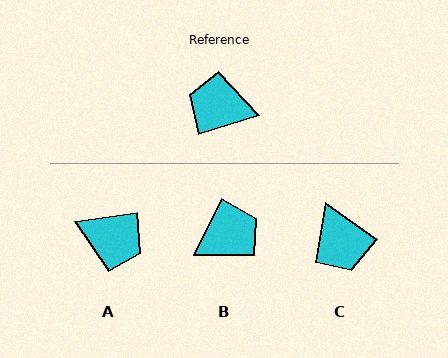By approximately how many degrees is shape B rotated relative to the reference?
Approximately 132 degrees clockwise.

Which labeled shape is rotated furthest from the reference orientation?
A, about 171 degrees away.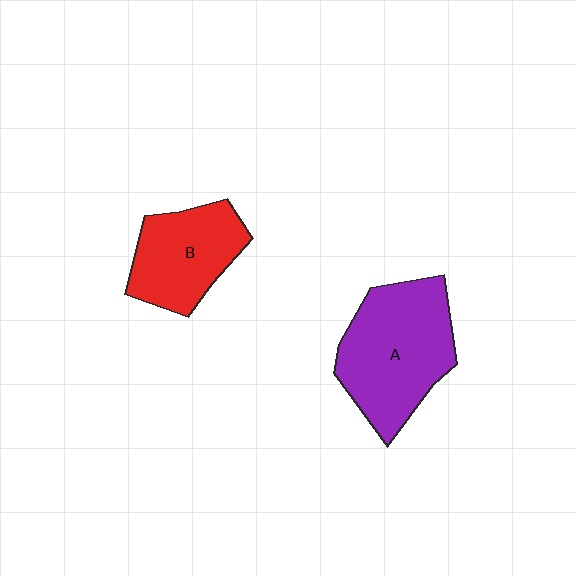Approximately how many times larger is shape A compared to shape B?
Approximately 1.4 times.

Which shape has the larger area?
Shape A (purple).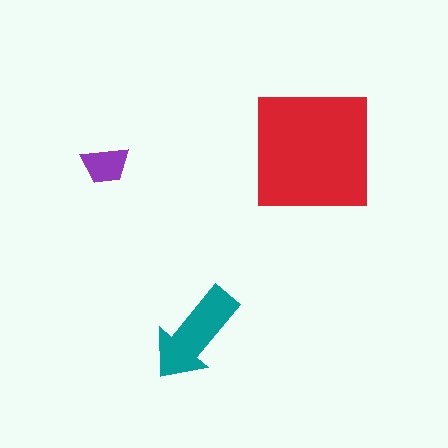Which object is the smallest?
The purple trapezoid.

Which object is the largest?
The red square.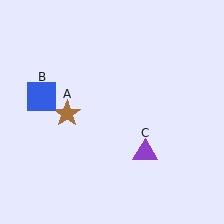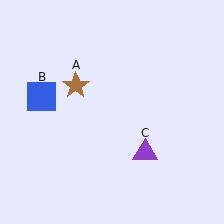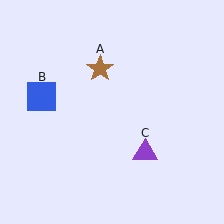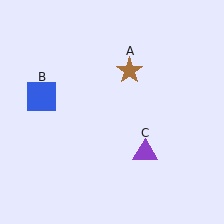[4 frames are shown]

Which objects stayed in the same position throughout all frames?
Blue square (object B) and purple triangle (object C) remained stationary.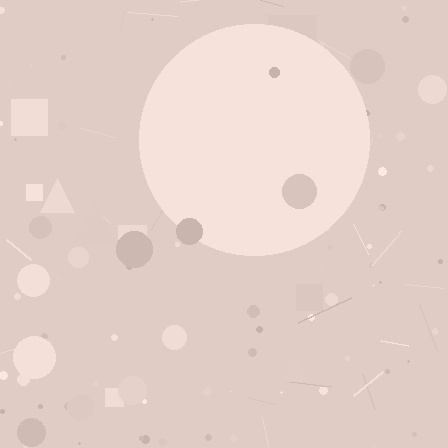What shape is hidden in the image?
A circle is hidden in the image.